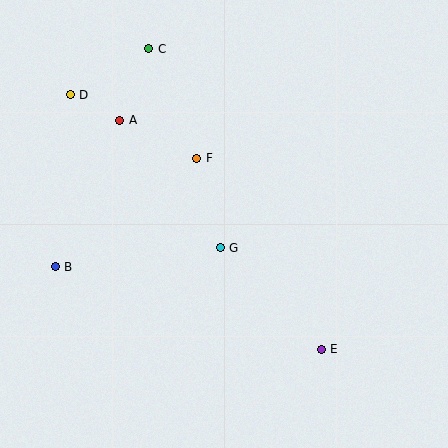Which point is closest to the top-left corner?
Point D is closest to the top-left corner.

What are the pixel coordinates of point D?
Point D is at (70, 95).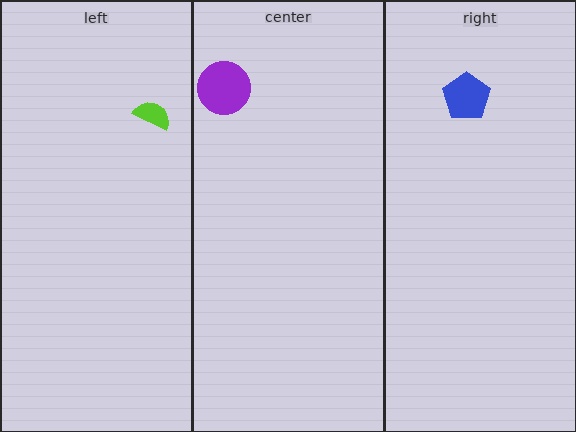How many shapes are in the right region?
1.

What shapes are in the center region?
The purple circle.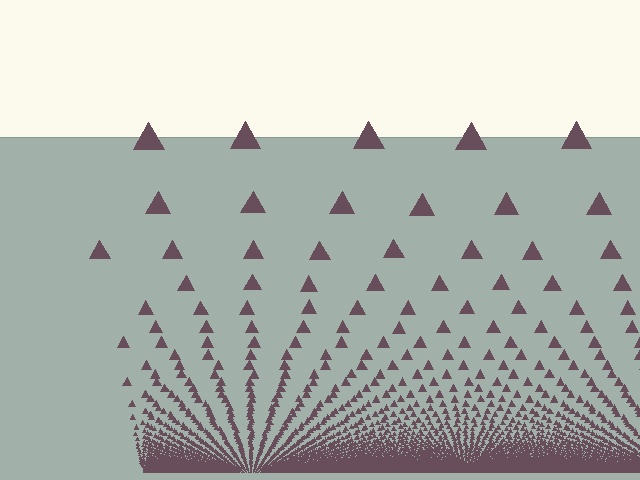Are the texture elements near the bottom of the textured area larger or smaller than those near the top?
Smaller. The gradient is inverted — elements near the bottom are smaller and denser.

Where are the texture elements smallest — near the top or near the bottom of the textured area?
Near the bottom.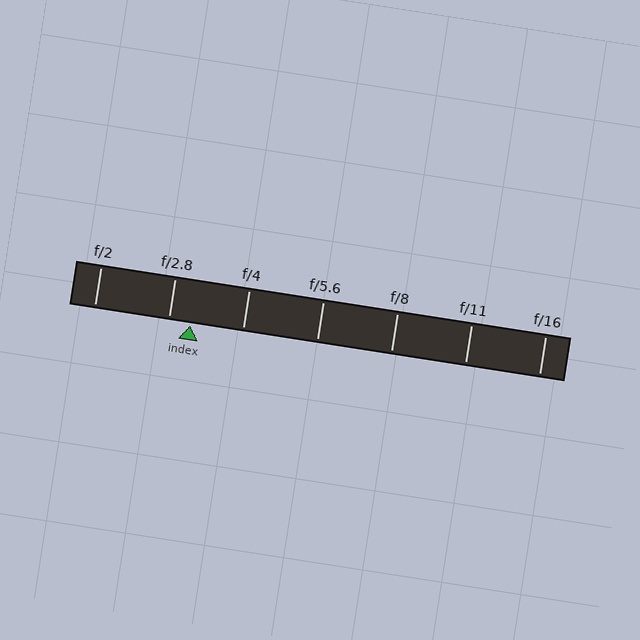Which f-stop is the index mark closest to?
The index mark is closest to f/2.8.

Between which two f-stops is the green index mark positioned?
The index mark is between f/2.8 and f/4.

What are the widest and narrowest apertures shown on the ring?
The widest aperture shown is f/2 and the narrowest is f/16.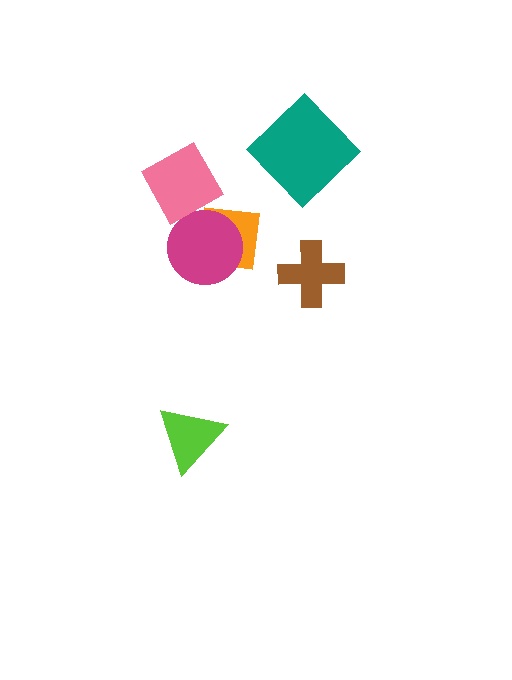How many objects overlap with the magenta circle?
2 objects overlap with the magenta circle.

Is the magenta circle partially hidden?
Yes, it is partially covered by another shape.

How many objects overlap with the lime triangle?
0 objects overlap with the lime triangle.